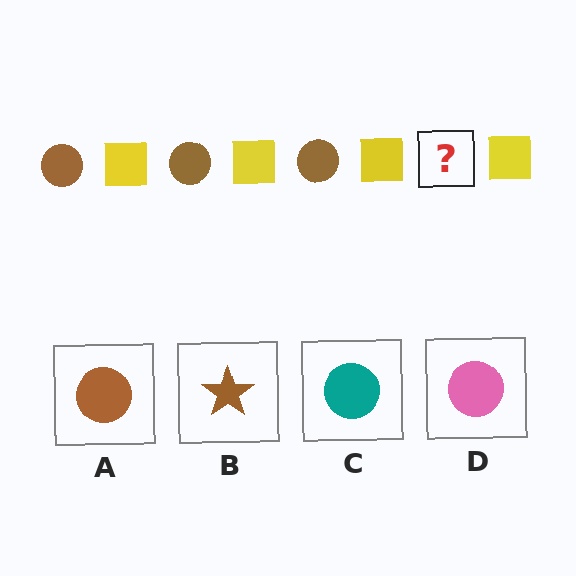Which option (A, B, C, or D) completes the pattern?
A.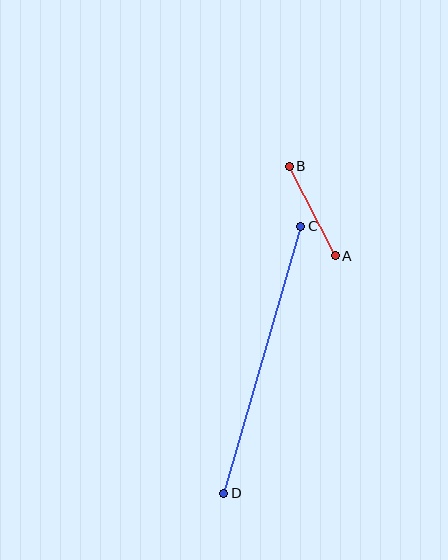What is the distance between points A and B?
The distance is approximately 101 pixels.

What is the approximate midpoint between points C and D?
The midpoint is at approximately (262, 360) pixels.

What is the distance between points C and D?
The distance is approximately 278 pixels.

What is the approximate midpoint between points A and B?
The midpoint is at approximately (312, 211) pixels.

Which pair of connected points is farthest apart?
Points C and D are farthest apart.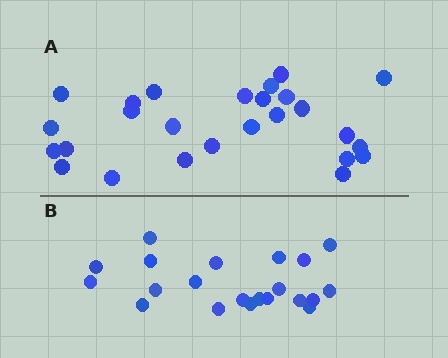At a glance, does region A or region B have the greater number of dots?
Region A (the top region) has more dots.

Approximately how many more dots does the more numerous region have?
Region A has about 5 more dots than region B.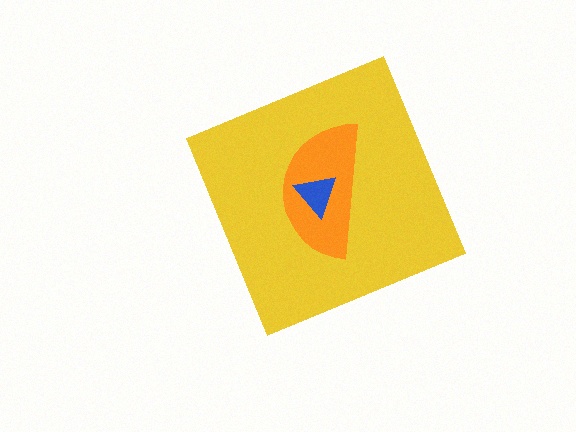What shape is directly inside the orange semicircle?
The blue triangle.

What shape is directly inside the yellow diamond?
The orange semicircle.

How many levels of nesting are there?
3.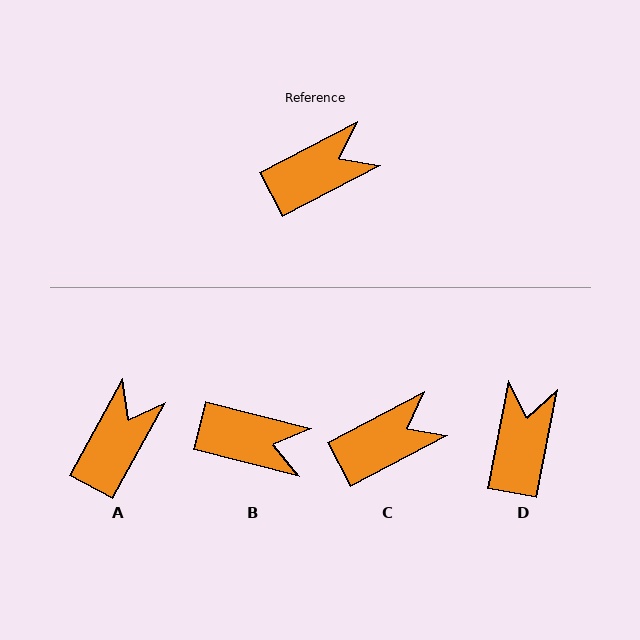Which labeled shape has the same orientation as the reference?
C.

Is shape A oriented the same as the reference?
No, it is off by about 34 degrees.